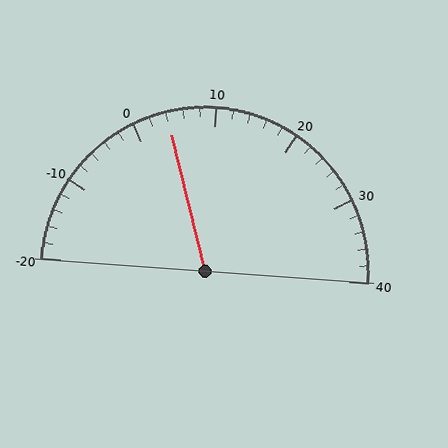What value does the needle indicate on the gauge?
The needle indicates approximately 4.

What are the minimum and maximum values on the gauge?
The gauge ranges from -20 to 40.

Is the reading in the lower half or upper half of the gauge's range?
The reading is in the lower half of the range (-20 to 40).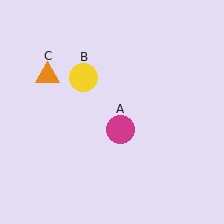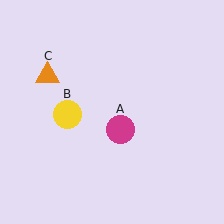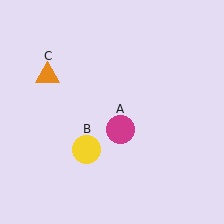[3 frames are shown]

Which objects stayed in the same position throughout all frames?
Magenta circle (object A) and orange triangle (object C) remained stationary.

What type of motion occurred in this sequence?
The yellow circle (object B) rotated counterclockwise around the center of the scene.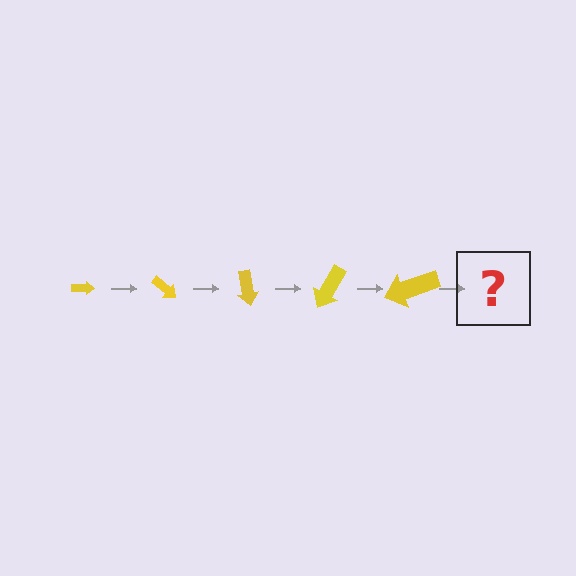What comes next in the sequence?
The next element should be an arrow, larger than the previous one and rotated 200 degrees from the start.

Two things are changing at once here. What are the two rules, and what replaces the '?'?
The two rules are that the arrow grows larger each step and it rotates 40 degrees each step. The '?' should be an arrow, larger than the previous one and rotated 200 degrees from the start.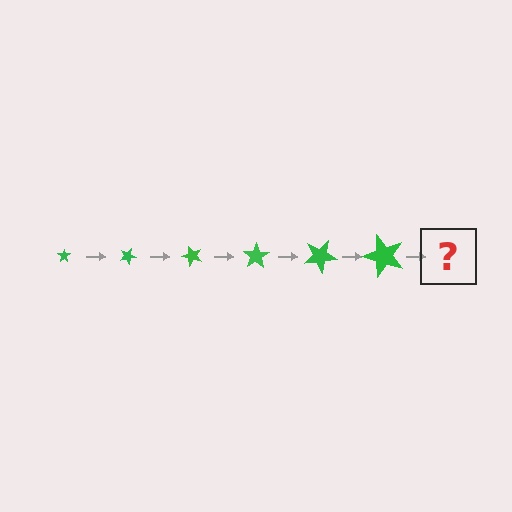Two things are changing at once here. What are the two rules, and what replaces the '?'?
The two rules are that the star grows larger each step and it rotates 25 degrees each step. The '?' should be a star, larger than the previous one and rotated 150 degrees from the start.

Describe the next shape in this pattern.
It should be a star, larger than the previous one and rotated 150 degrees from the start.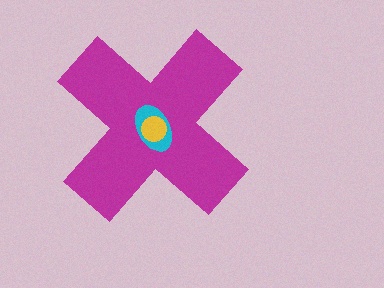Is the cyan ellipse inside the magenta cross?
Yes.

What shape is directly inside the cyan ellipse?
The yellow circle.